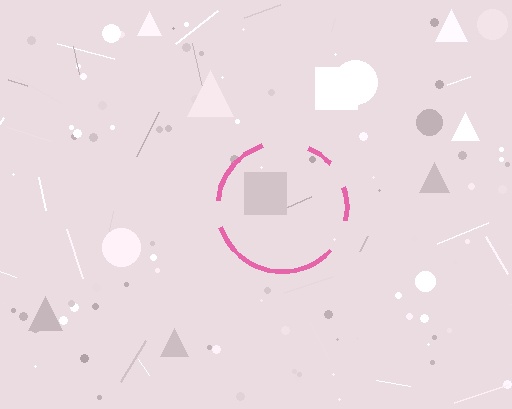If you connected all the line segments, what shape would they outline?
They would outline a circle.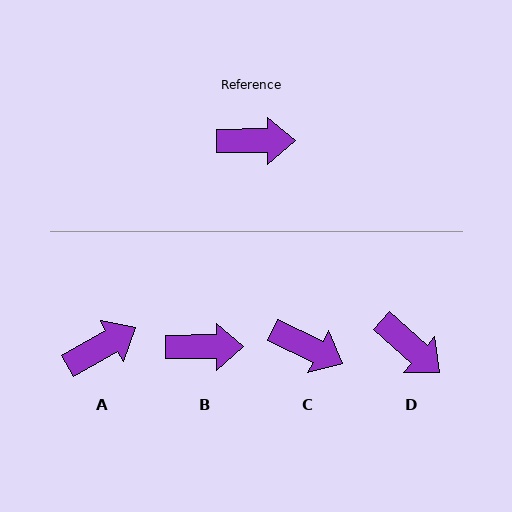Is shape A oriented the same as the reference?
No, it is off by about 29 degrees.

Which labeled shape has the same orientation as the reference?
B.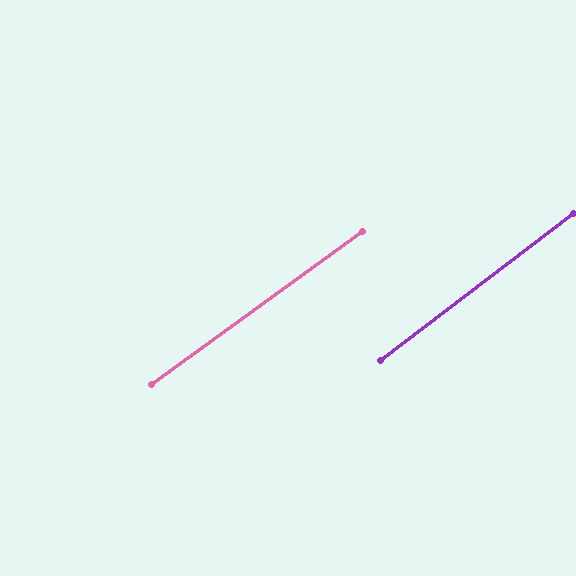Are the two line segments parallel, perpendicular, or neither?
Parallel — their directions differ by only 1.6°.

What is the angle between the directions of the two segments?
Approximately 2 degrees.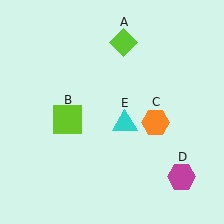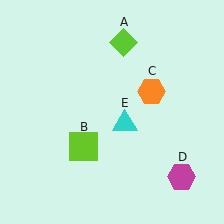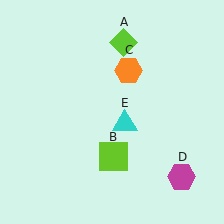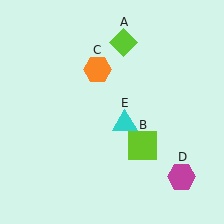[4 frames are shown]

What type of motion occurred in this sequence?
The lime square (object B), orange hexagon (object C) rotated counterclockwise around the center of the scene.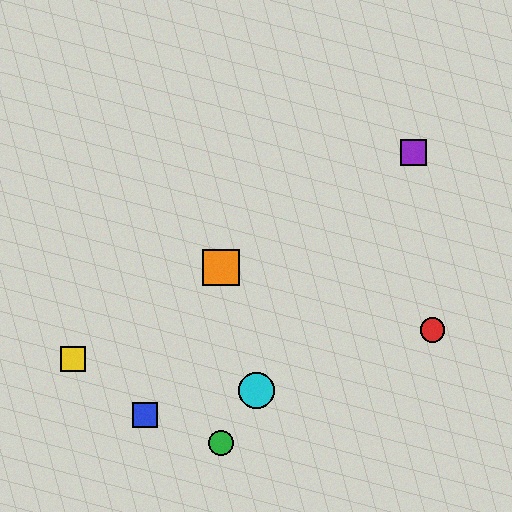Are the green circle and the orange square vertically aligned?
Yes, both are at x≈221.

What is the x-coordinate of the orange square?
The orange square is at x≈221.